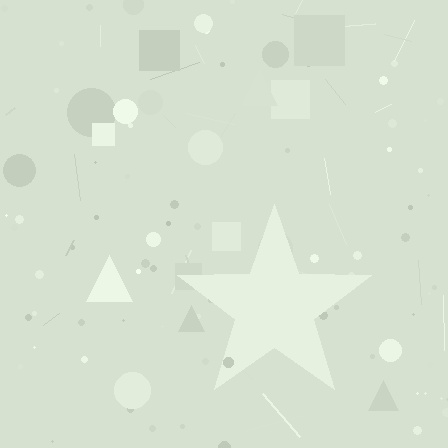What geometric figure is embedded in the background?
A star is embedded in the background.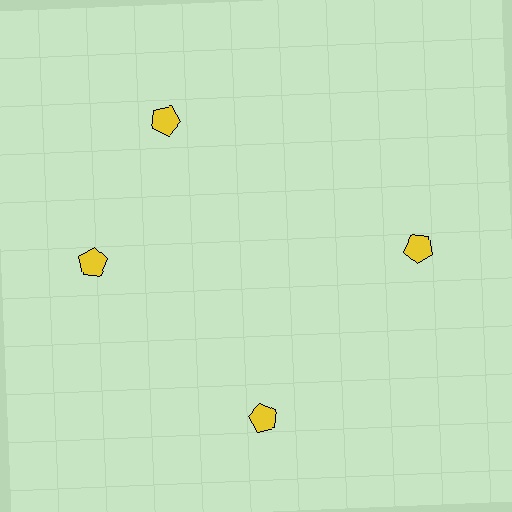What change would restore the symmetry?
The symmetry would be restored by rotating it back into even spacing with its neighbors so that all 4 pentagons sit at equal angles and equal distance from the center.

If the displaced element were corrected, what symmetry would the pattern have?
It would have 4-fold rotational symmetry — the pattern would map onto itself every 90 degrees.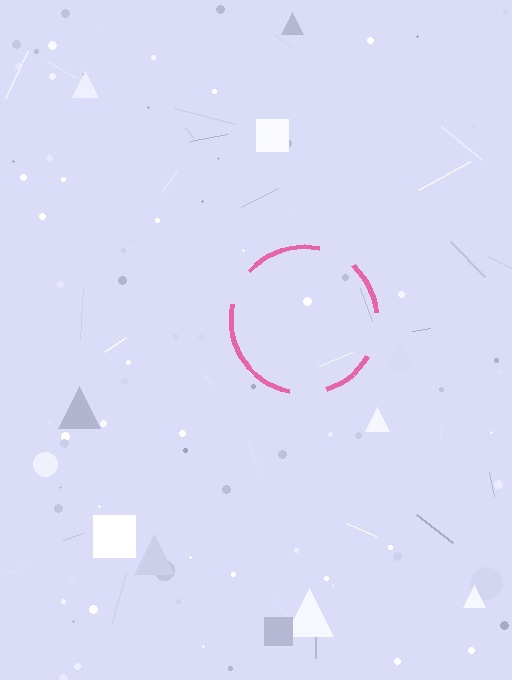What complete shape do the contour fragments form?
The contour fragments form a circle.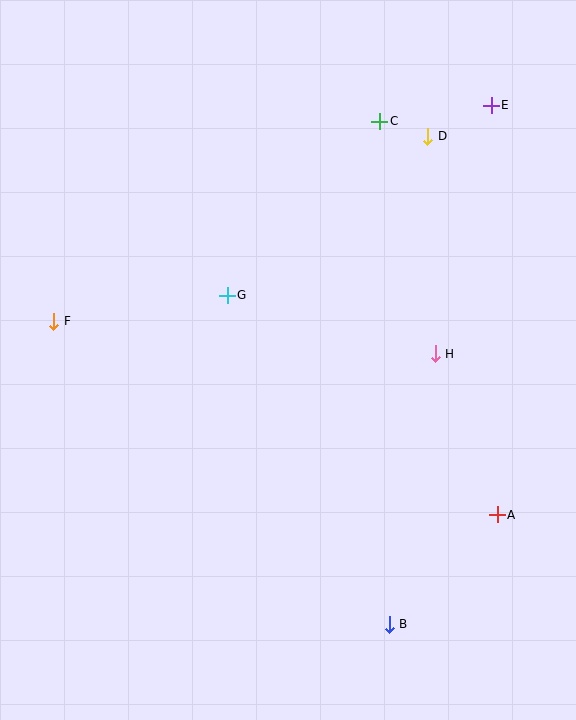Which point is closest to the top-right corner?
Point E is closest to the top-right corner.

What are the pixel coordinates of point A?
Point A is at (497, 515).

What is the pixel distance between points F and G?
The distance between F and G is 175 pixels.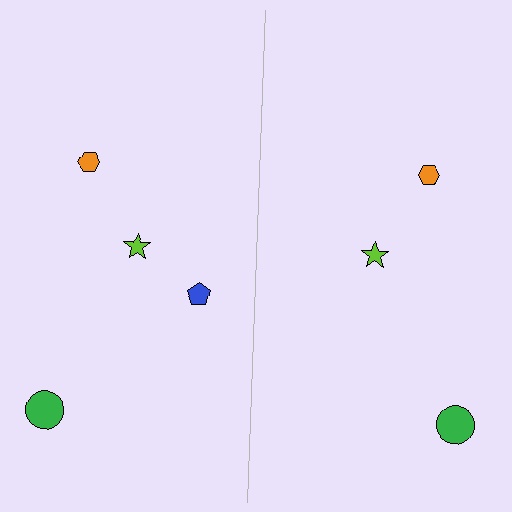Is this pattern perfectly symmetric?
No, the pattern is not perfectly symmetric. A blue pentagon is missing from the right side.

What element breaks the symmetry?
A blue pentagon is missing from the right side.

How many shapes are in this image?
There are 7 shapes in this image.